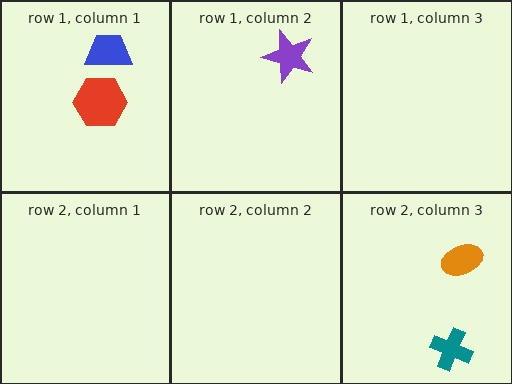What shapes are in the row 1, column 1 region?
The red hexagon, the blue trapezoid.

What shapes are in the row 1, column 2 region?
The purple star.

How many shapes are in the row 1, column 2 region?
1.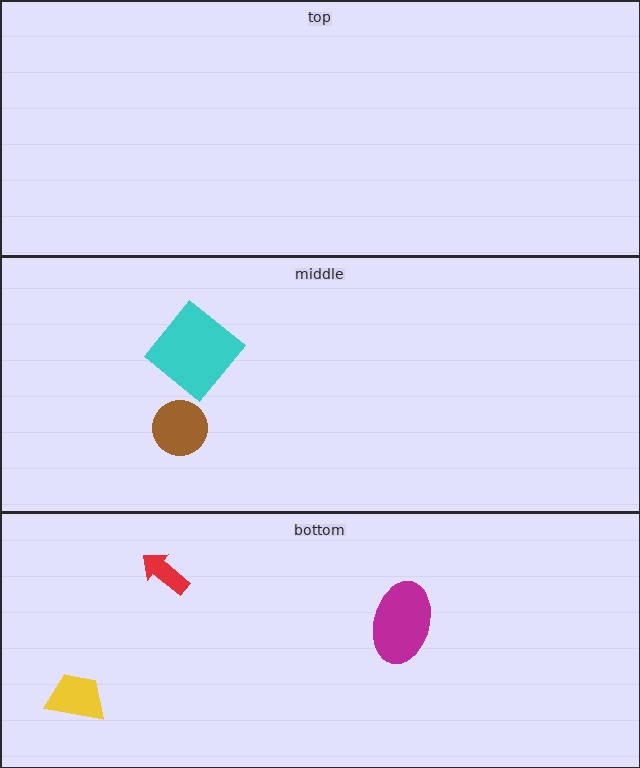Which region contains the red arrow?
The bottom region.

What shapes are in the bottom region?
The yellow trapezoid, the magenta ellipse, the red arrow.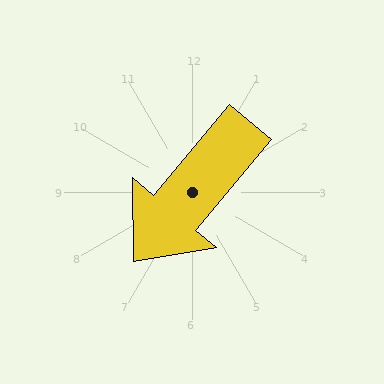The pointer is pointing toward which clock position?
Roughly 7 o'clock.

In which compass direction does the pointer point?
Southwest.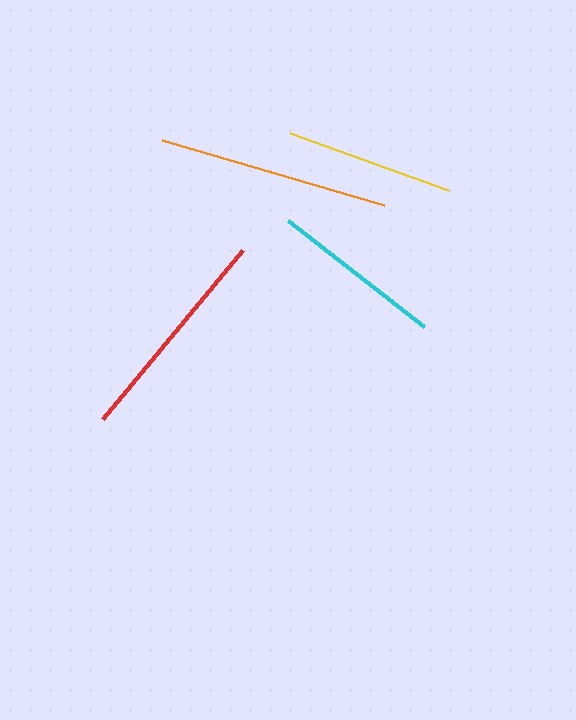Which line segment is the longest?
The orange line is the longest at approximately 231 pixels.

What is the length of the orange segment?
The orange segment is approximately 231 pixels long.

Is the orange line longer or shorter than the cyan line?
The orange line is longer than the cyan line.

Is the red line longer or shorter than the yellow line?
The red line is longer than the yellow line.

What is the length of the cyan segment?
The cyan segment is approximately 172 pixels long.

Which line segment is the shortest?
The yellow line is the shortest at approximately 168 pixels.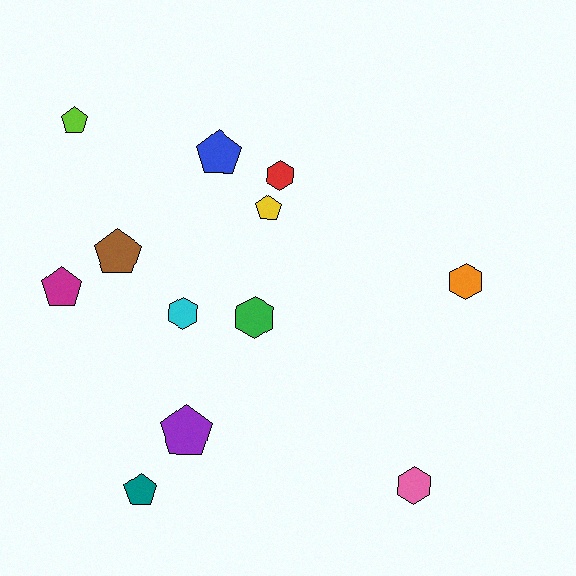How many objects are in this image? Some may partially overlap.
There are 12 objects.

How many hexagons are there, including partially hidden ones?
There are 5 hexagons.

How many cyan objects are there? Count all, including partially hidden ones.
There is 1 cyan object.